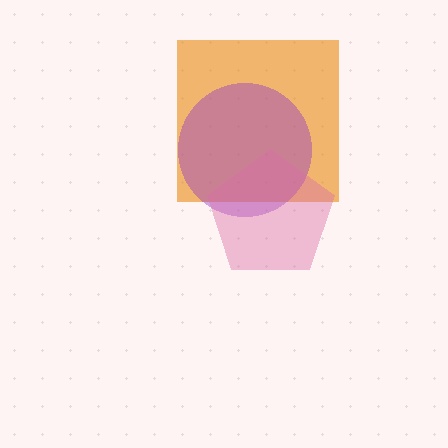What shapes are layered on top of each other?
The layered shapes are: an orange square, a purple circle, a pink pentagon.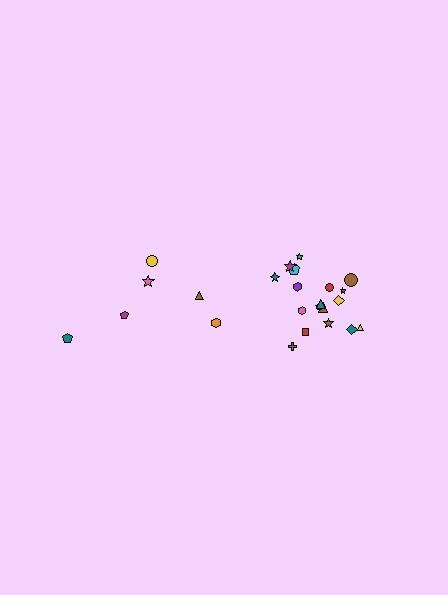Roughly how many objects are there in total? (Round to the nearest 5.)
Roughly 25 objects in total.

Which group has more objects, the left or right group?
The right group.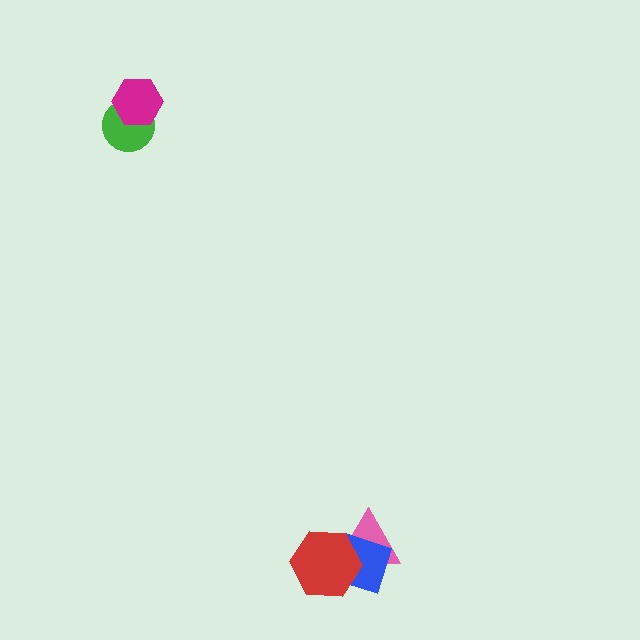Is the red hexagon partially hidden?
No, no other shape covers it.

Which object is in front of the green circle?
The magenta hexagon is in front of the green circle.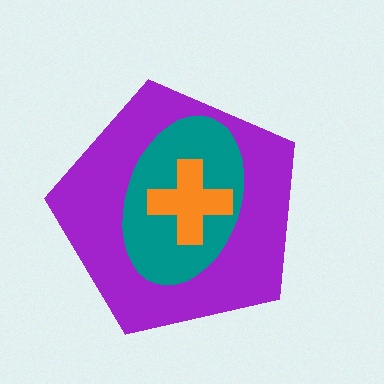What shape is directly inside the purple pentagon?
The teal ellipse.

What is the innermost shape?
The orange cross.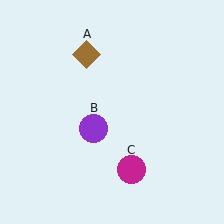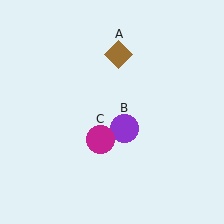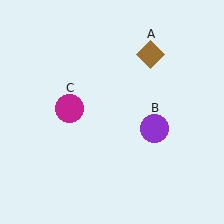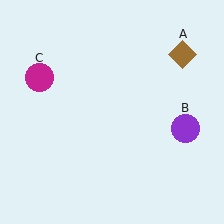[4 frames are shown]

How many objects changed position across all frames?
3 objects changed position: brown diamond (object A), purple circle (object B), magenta circle (object C).